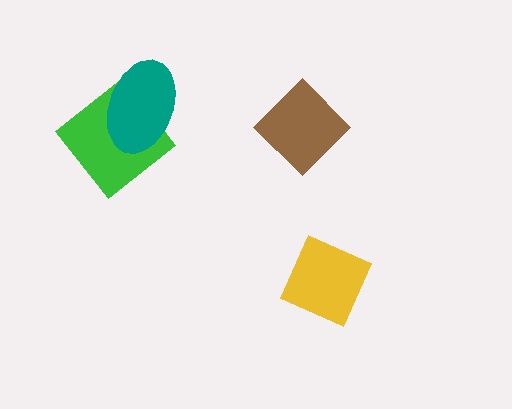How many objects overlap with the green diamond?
1 object overlaps with the green diamond.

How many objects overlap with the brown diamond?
0 objects overlap with the brown diamond.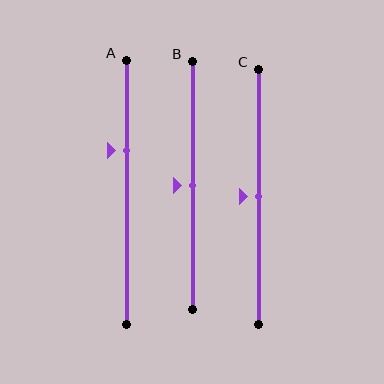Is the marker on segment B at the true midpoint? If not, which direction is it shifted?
Yes, the marker on segment B is at the true midpoint.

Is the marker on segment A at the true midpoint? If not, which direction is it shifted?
No, the marker on segment A is shifted upward by about 16% of the segment length.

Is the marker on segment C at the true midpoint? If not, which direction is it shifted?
Yes, the marker on segment C is at the true midpoint.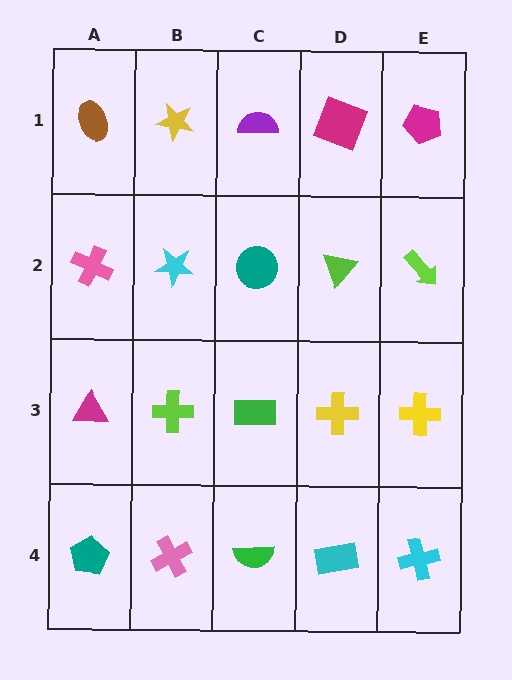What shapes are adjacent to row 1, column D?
A lime triangle (row 2, column D), a purple semicircle (row 1, column C), a magenta pentagon (row 1, column E).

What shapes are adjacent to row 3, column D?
A lime triangle (row 2, column D), a cyan rectangle (row 4, column D), a green rectangle (row 3, column C), a yellow cross (row 3, column E).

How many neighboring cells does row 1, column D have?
3.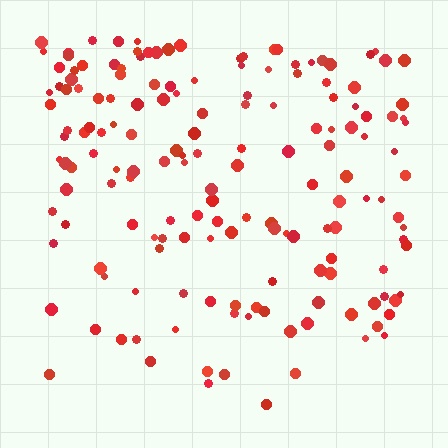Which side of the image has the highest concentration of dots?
The top.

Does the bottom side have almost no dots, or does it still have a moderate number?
Still a moderate number, just noticeably fewer than the top.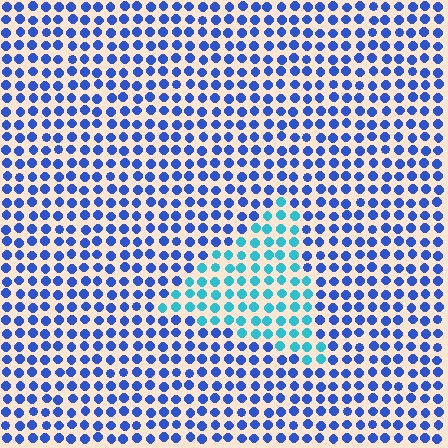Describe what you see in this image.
The image is filled with small blue elements in a uniform arrangement. A triangle-shaped region is visible where the elements are tinted to a slightly different hue, forming a subtle color boundary.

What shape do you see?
I see a triangle.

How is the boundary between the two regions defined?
The boundary is defined purely by a slight shift in hue (about 40 degrees). Spacing, size, and orientation are identical on both sides.